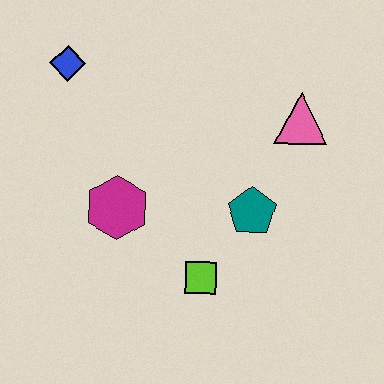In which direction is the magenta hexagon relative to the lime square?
The magenta hexagon is to the left of the lime square.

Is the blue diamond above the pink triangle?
Yes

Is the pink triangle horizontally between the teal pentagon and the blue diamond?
No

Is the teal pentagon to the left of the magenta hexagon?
No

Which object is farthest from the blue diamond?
The lime square is farthest from the blue diamond.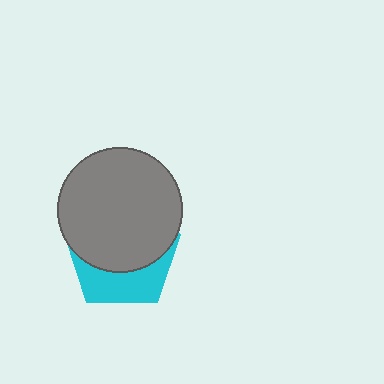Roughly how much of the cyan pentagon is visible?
A small part of it is visible (roughly 37%).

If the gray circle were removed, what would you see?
You would see the complete cyan pentagon.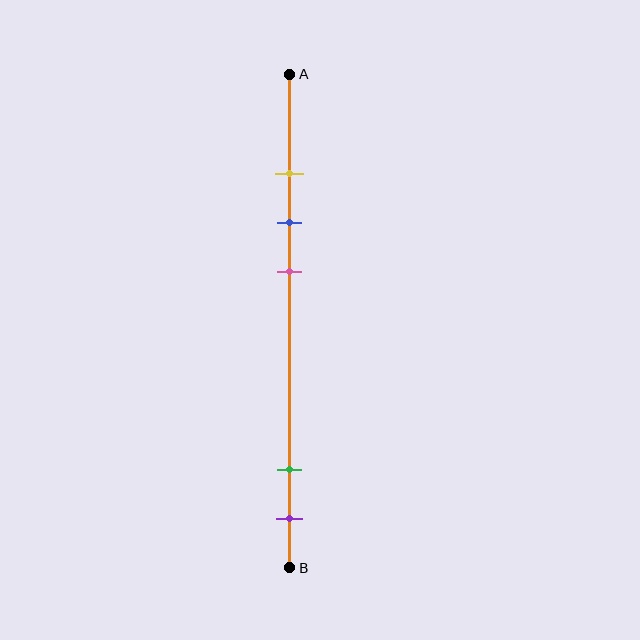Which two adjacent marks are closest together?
The yellow and blue marks are the closest adjacent pair.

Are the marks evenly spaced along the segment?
No, the marks are not evenly spaced.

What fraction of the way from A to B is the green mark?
The green mark is approximately 80% (0.8) of the way from A to B.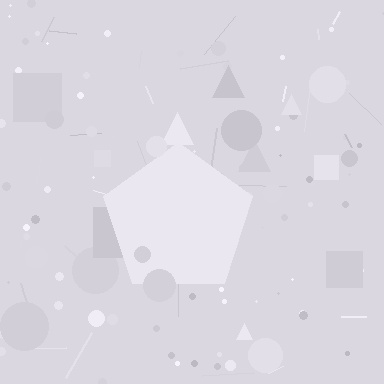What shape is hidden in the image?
A pentagon is hidden in the image.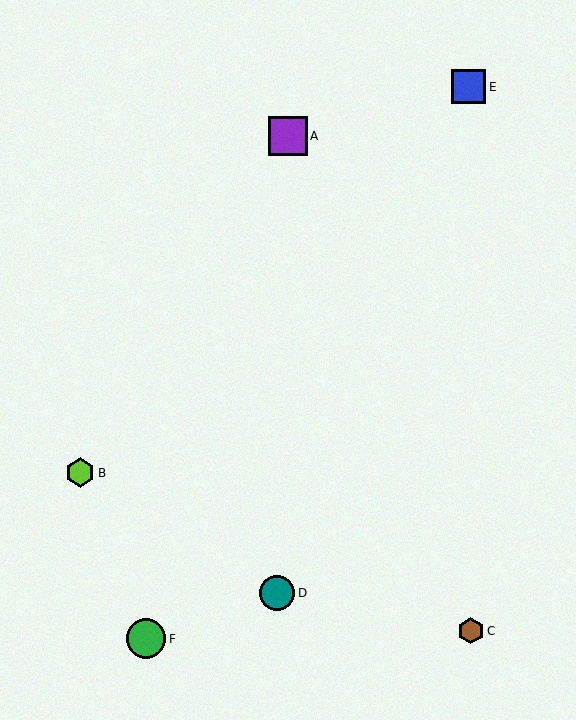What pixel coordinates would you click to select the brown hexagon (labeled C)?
Click at (471, 631) to select the brown hexagon C.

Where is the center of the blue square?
The center of the blue square is at (469, 87).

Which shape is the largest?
The green circle (labeled F) is the largest.